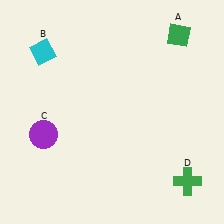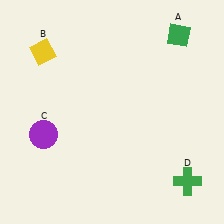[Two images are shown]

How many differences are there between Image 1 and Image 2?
There is 1 difference between the two images.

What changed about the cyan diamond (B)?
In Image 1, B is cyan. In Image 2, it changed to yellow.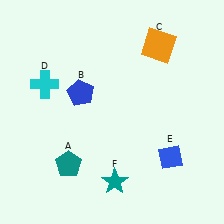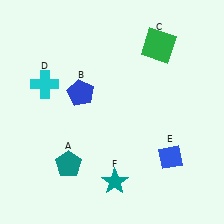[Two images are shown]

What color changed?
The square (C) changed from orange in Image 1 to green in Image 2.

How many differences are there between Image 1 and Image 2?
There is 1 difference between the two images.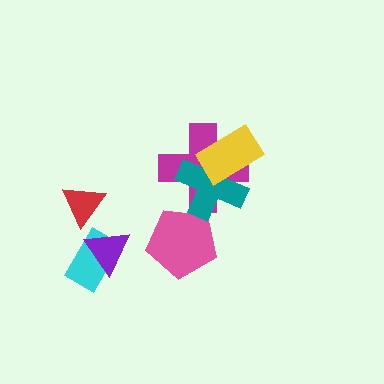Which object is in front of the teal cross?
The yellow rectangle is in front of the teal cross.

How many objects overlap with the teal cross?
3 objects overlap with the teal cross.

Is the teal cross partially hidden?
Yes, it is partially covered by another shape.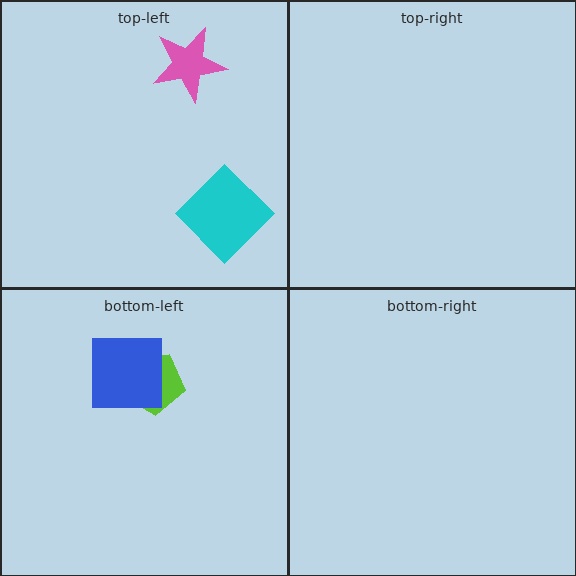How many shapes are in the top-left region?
2.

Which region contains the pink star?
The top-left region.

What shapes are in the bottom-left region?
The lime pentagon, the blue square.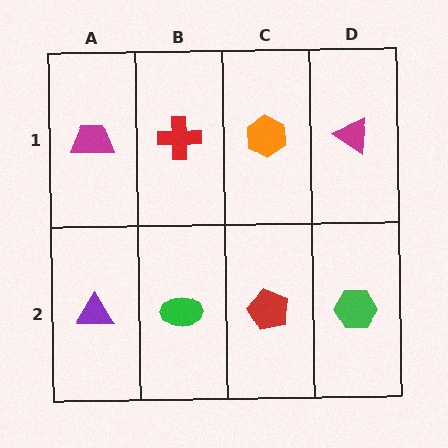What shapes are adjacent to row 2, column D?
A magenta triangle (row 1, column D), a red pentagon (row 2, column C).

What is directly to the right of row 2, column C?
A green hexagon.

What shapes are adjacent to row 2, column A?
A magenta trapezoid (row 1, column A), a green ellipse (row 2, column B).